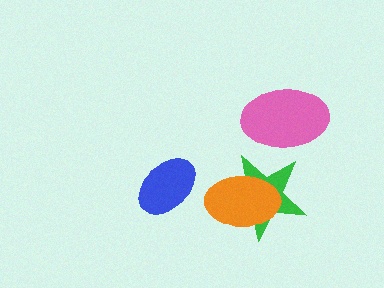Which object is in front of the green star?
The orange ellipse is in front of the green star.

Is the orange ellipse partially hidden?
No, no other shape covers it.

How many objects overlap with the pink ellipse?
1 object overlaps with the pink ellipse.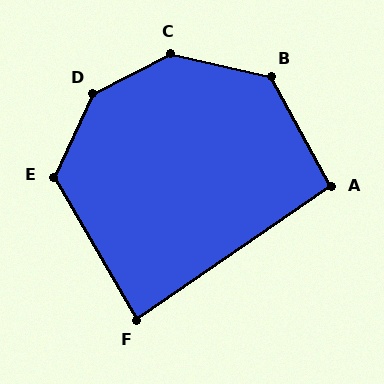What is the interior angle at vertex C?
Approximately 140 degrees (obtuse).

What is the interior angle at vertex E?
Approximately 124 degrees (obtuse).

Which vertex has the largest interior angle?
D, at approximately 142 degrees.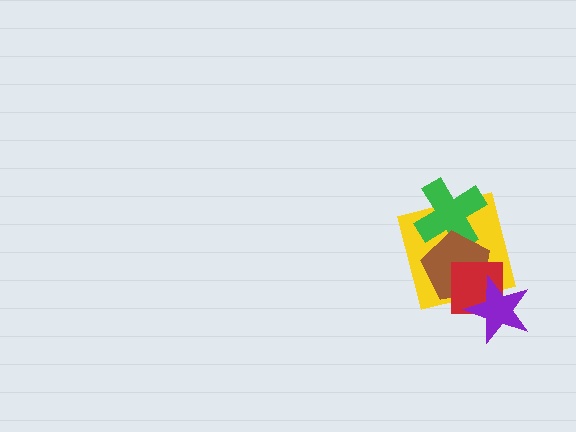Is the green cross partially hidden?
Yes, it is partially covered by another shape.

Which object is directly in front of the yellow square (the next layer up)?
The green cross is directly in front of the yellow square.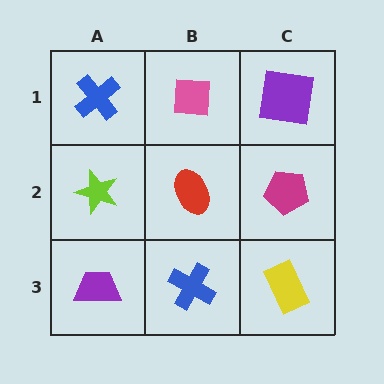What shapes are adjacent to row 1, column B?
A red ellipse (row 2, column B), a blue cross (row 1, column A), a purple square (row 1, column C).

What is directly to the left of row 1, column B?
A blue cross.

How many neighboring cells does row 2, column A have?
3.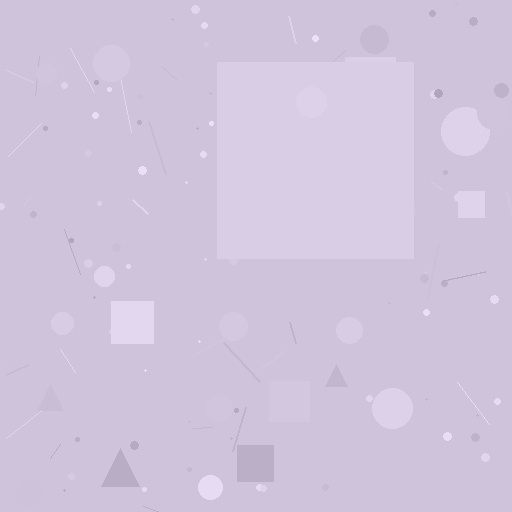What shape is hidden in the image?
A square is hidden in the image.